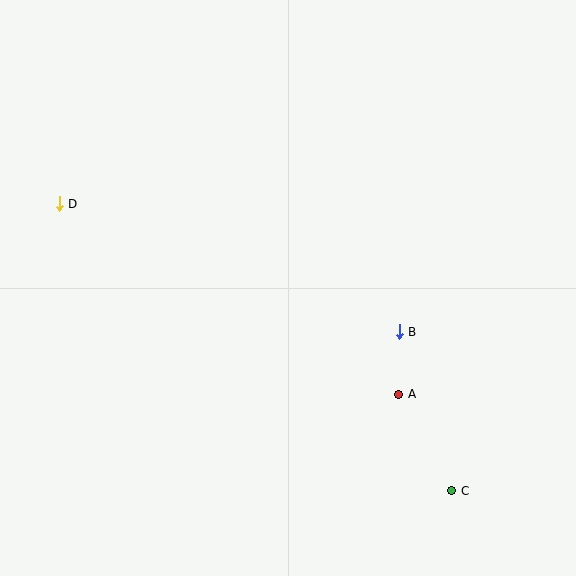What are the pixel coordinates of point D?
Point D is at (59, 204).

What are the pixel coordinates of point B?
Point B is at (399, 332).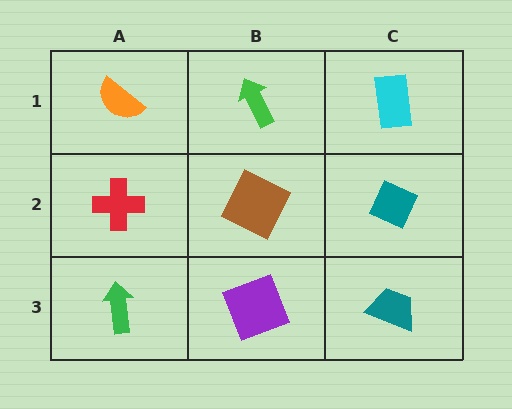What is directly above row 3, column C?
A teal diamond.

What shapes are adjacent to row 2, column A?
An orange semicircle (row 1, column A), a green arrow (row 3, column A), a brown square (row 2, column B).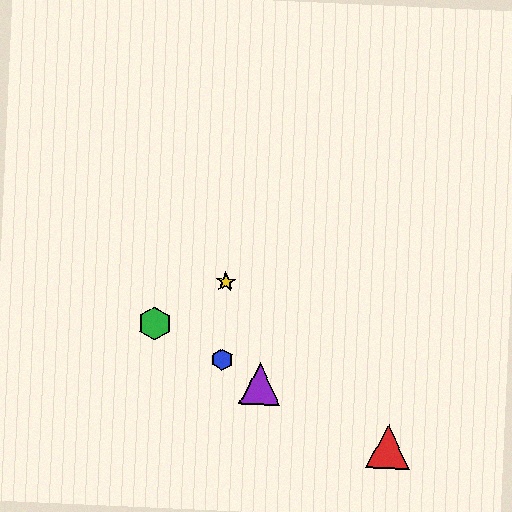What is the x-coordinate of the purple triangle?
The purple triangle is at x≈260.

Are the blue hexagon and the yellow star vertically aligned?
Yes, both are at x≈222.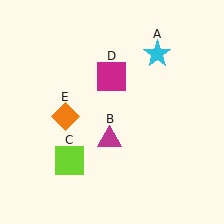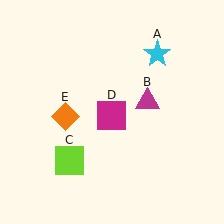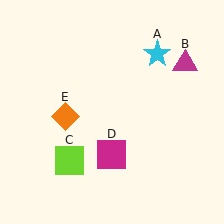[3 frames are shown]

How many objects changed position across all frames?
2 objects changed position: magenta triangle (object B), magenta square (object D).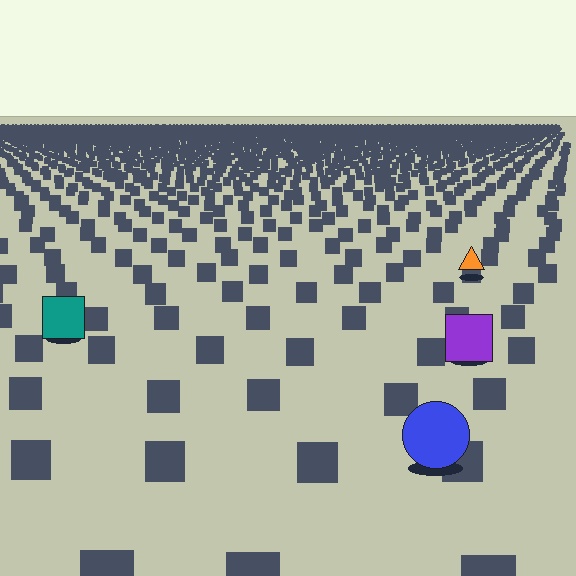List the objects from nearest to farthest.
From nearest to farthest: the blue circle, the purple square, the teal square, the orange triangle.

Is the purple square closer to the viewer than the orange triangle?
Yes. The purple square is closer — you can tell from the texture gradient: the ground texture is coarser near it.